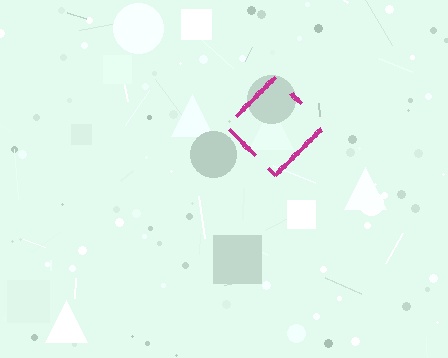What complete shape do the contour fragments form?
The contour fragments form a diamond.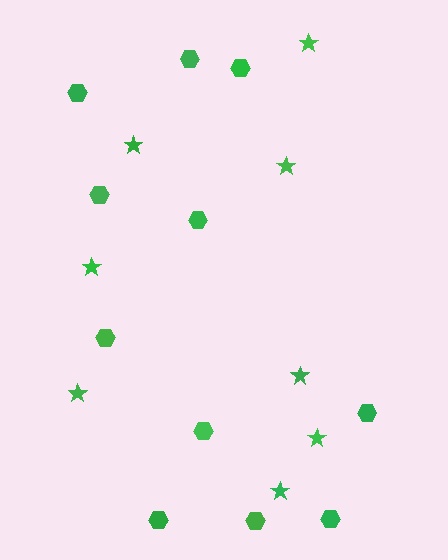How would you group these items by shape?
There are 2 groups: one group of hexagons (11) and one group of stars (8).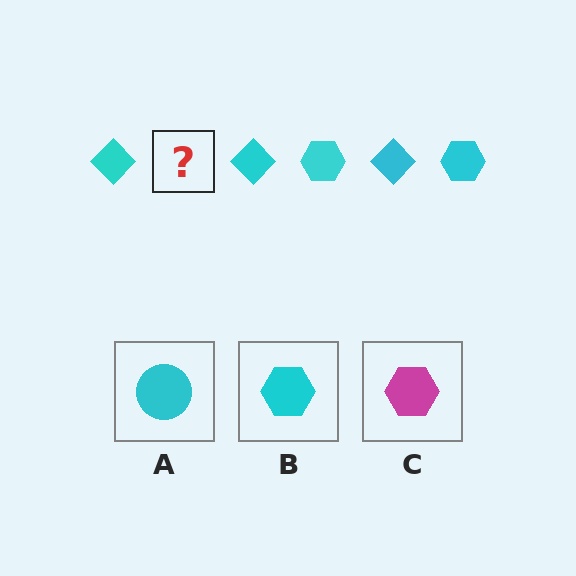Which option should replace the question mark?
Option B.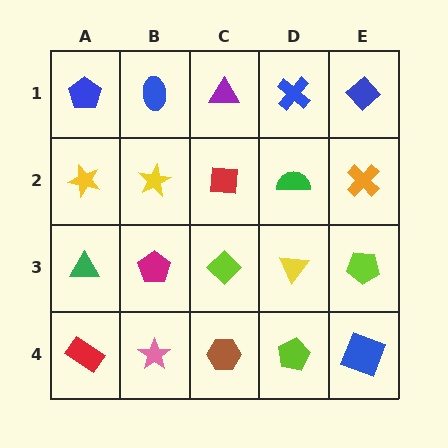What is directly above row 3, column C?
A red square.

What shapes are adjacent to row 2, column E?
A blue diamond (row 1, column E), a lime pentagon (row 3, column E), a green semicircle (row 2, column D).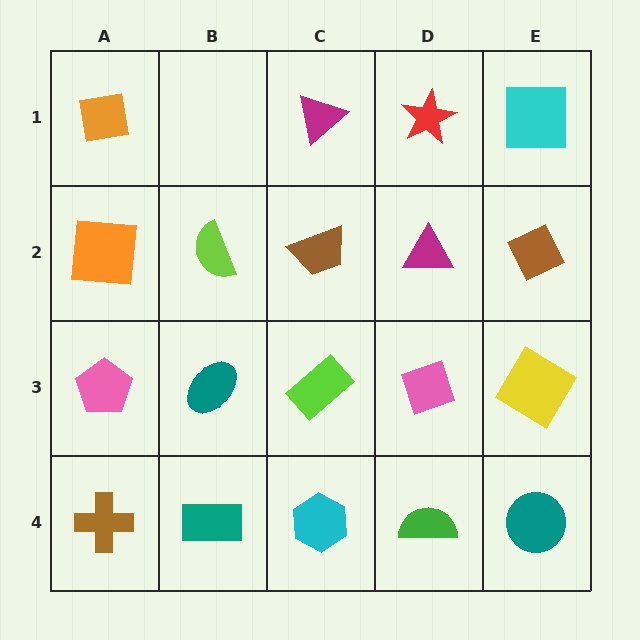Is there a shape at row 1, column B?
No, that cell is empty.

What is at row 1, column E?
A cyan square.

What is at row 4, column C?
A cyan hexagon.